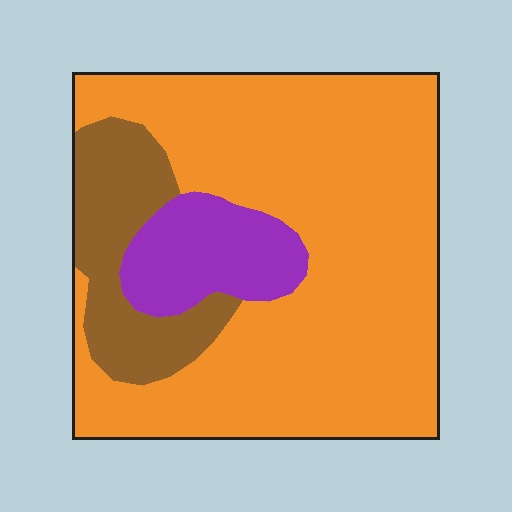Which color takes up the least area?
Purple, at roughly 10%.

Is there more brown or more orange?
Orange.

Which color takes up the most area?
Orange, at roughly 70%.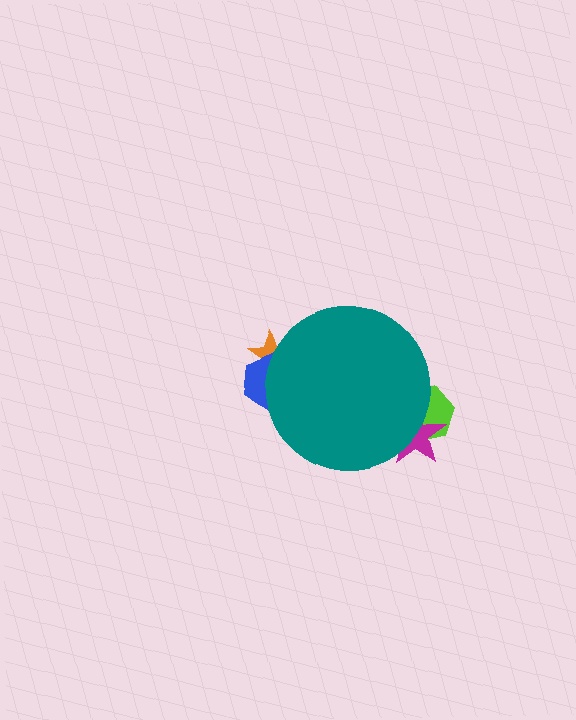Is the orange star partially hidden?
Yes, the orange star is partially hidden behind the teal circle.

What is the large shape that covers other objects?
A teal circle.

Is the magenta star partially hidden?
Yes, the magenta star is partially hidden behind the teal circle.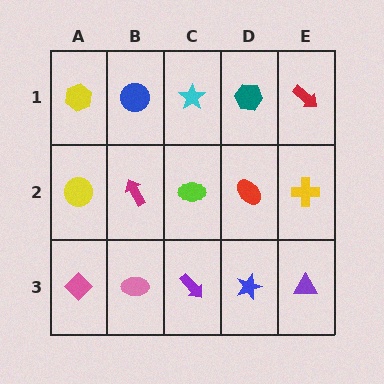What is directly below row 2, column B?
A pink ellipse.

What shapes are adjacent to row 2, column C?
A cyan star (row 1, column C), a purple arrow (row 3, column C), a magenta arrow (row 2, column B), a red ellipse (row 2, column D).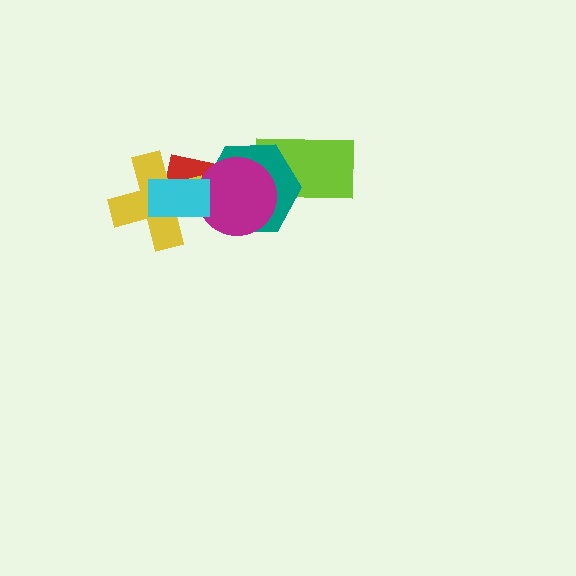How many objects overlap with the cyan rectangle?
3 objects overlap with the cyan rectangle.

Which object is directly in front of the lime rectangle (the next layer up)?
The teal hexagon is directly in front of the lime rectangle.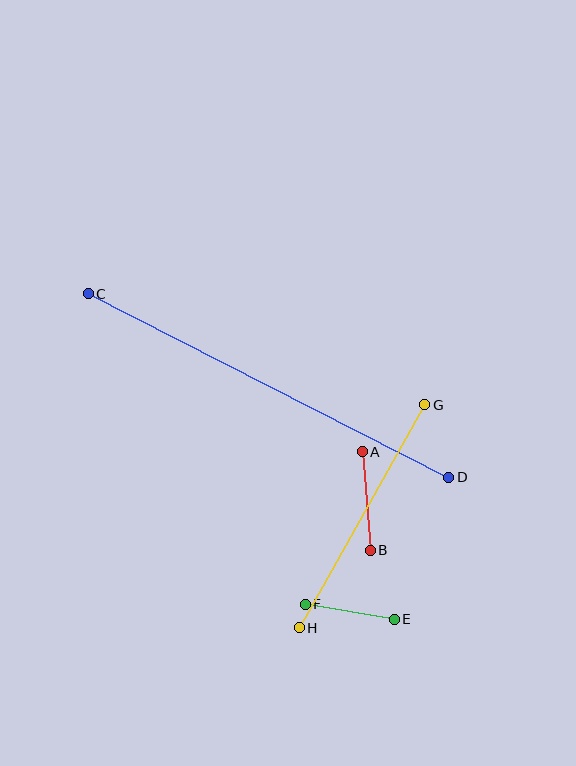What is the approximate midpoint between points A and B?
The midpoint is at approximately (366, 501) pixels.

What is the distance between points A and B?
The distance is approximately 99 pixels.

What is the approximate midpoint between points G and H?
The midpoint is at approximately (362, 516) pixels.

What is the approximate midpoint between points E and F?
The midpoint is at approximately (350, 612) pixels.